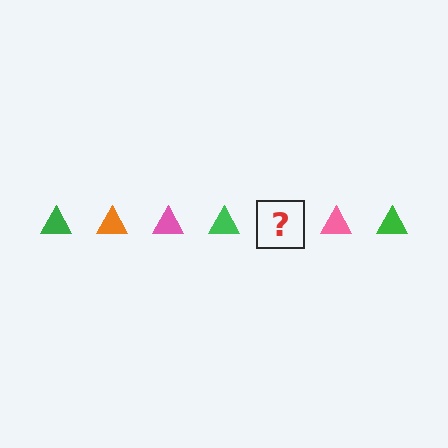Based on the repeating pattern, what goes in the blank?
The blank should be an orange triangle.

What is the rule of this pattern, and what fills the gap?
The rule is that the pattern cycles through green, orange, pink triangles. The gap should be filled with an orange triangle.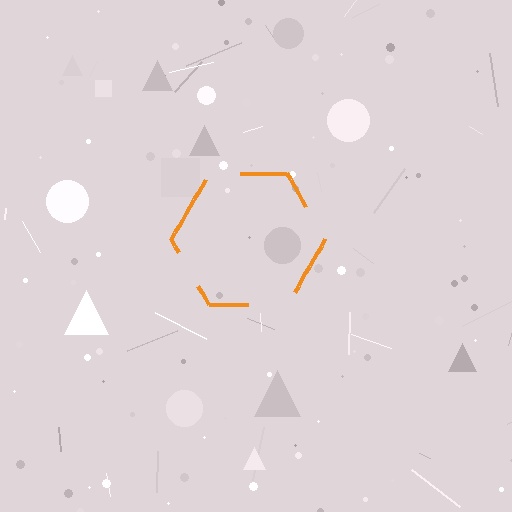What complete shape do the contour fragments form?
The contour fragments form a hexagon.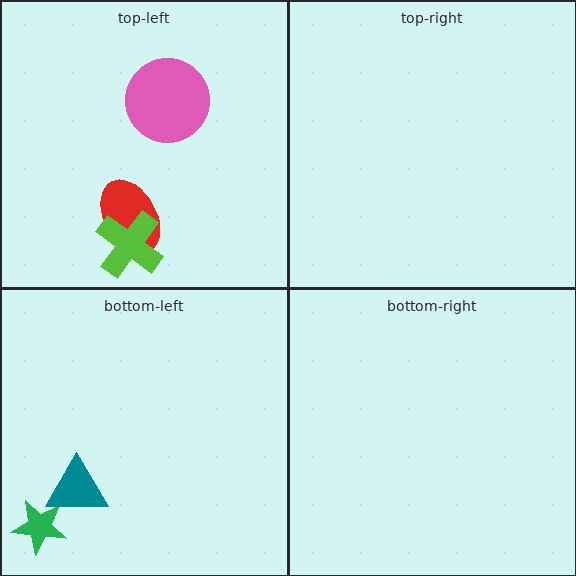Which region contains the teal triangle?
The bottom-left region.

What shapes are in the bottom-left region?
The green star, the teal triangle.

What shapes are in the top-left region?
The red ellipse, the pink circle, the lime cross.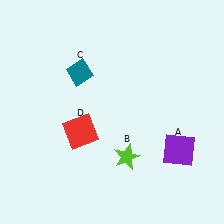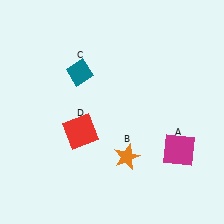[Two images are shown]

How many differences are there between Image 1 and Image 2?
There are 2 differences between the two images.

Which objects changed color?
A changed from purple to magenta. B changed from lime to orange.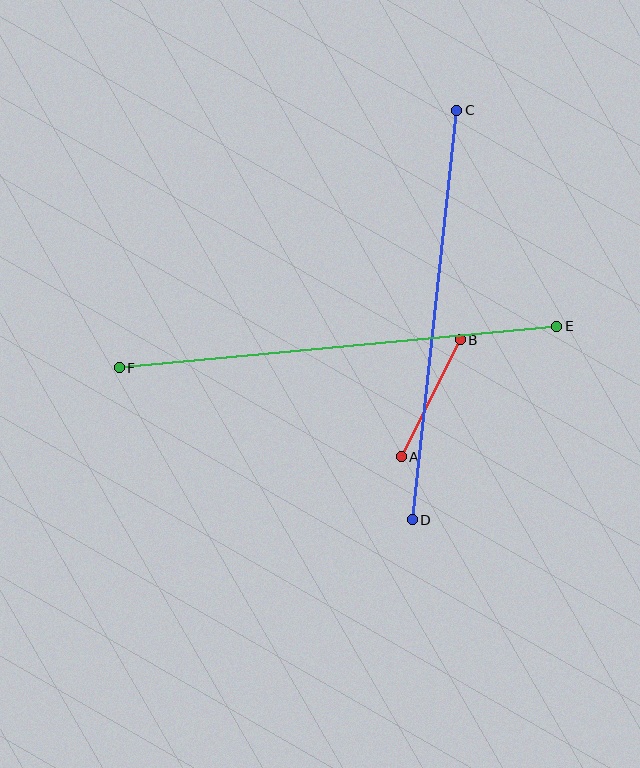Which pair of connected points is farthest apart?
Points E and F are farthest apart.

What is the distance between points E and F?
The distance is approximately 439 pixels.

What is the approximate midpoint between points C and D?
The midpoint is at approximately (435, 315) pixels.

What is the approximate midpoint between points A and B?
The midpoint is at approximately (431, 398) pixels.